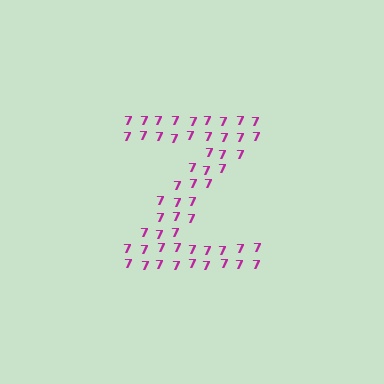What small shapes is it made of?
It is made of small digit 7's.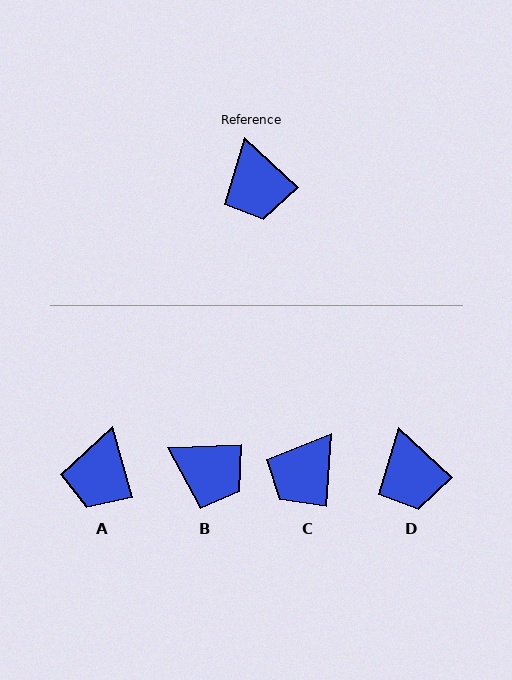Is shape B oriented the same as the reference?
No, it is off by about 45 degrees.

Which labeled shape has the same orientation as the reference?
D.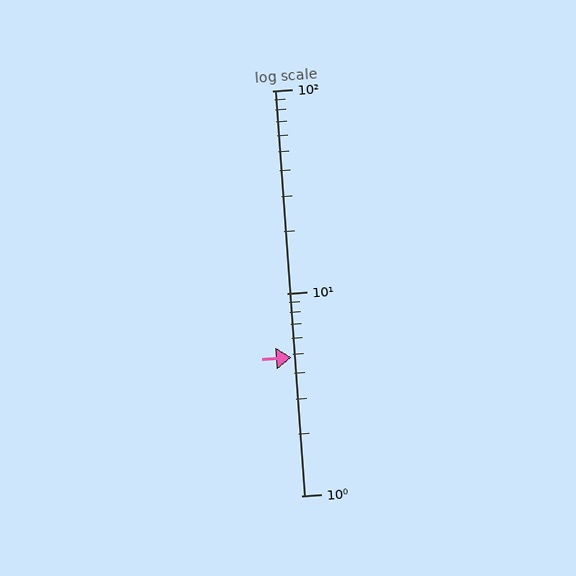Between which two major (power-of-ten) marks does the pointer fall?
The pointer is between 1 and 10.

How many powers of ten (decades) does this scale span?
The scale spans 2 decades, from 1 to 100.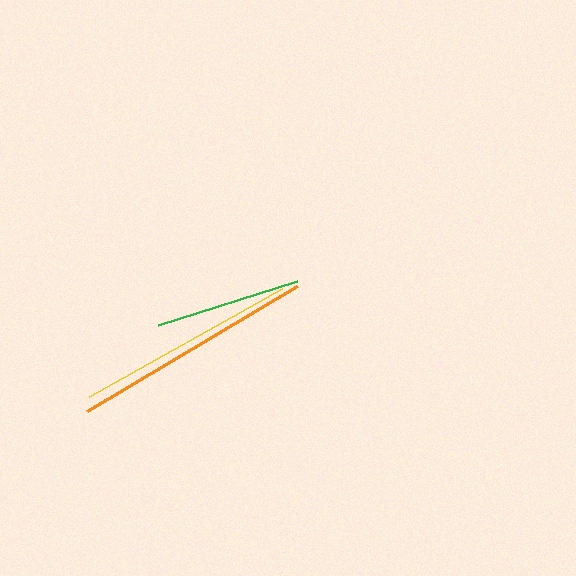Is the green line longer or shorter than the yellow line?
The yellow line is longer than the green line.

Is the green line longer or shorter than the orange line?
The orange line is longer than the green line.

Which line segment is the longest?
The orange line is the longest at approximately 245 pixels.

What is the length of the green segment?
The green segment is approximately 146 pixels long.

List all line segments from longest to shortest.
From longest to shortest: orange, yellow, green.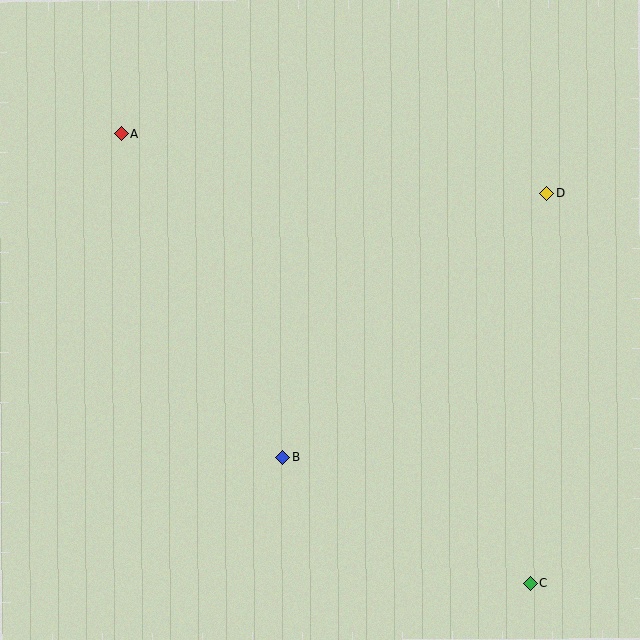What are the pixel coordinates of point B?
Point B is at (283, 458).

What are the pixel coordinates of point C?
Point C is at (530, 583).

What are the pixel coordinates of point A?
Point A is at (121, 134).